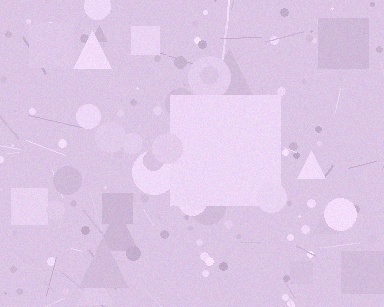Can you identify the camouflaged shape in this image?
The camouflaged shape is a square.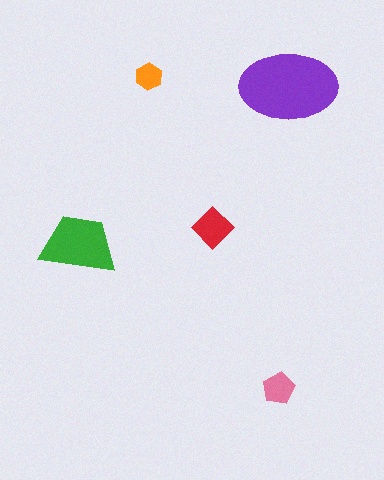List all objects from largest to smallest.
The purple ellipse, the green trapezoid, the red diamond, the pink pentagon, the orange hexagon.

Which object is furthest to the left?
The green trapezoid is leftmost.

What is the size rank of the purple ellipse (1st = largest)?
1st.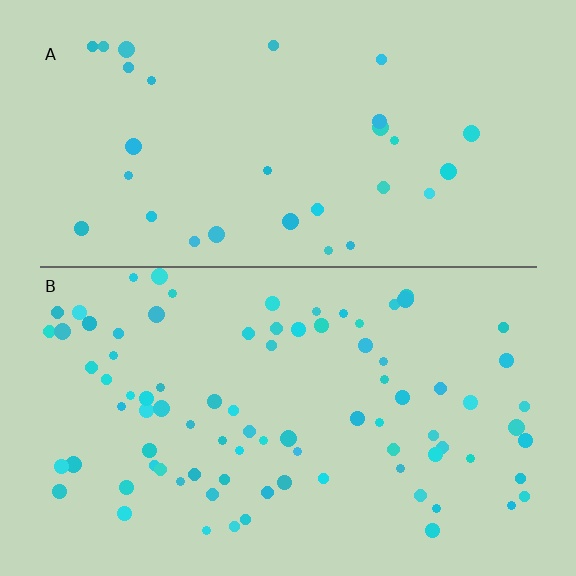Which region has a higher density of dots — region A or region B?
B (the bottom).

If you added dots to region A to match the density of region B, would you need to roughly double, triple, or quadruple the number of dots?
Approximately triple.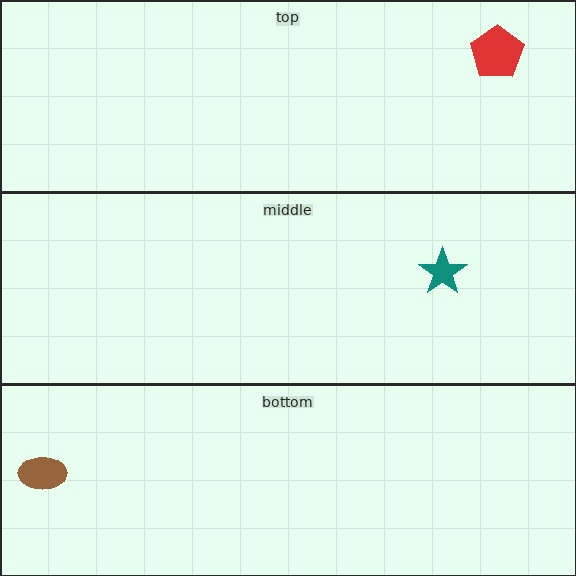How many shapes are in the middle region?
1.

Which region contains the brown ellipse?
The bottom region.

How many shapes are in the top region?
1.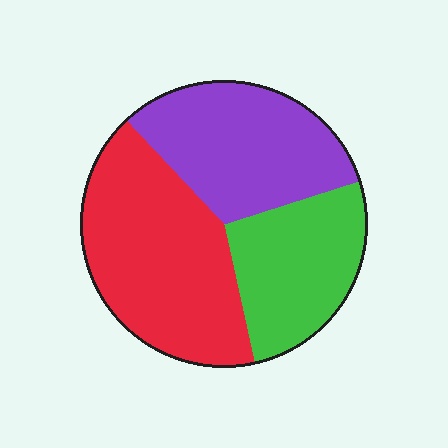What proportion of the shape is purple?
Purple covers roughly 30% of the shape.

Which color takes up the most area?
Red, at roughly 40%.